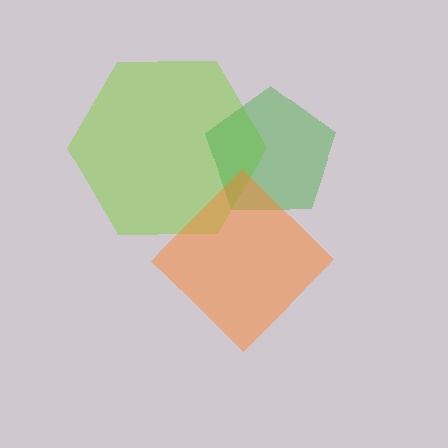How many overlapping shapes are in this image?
There are 3 overlapping shapes in the image.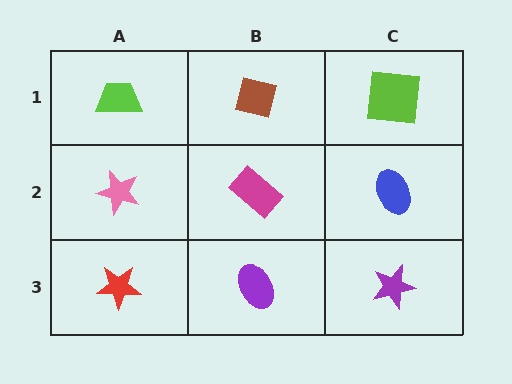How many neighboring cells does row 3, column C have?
2.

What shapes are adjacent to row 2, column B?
A brown square (row 1, column B), a purple ellipse (row 3, column B), a pink star (row 2, column A), a blue ellipse (row 2, column C).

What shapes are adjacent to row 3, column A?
A pink star (row 2, column A), a purple ellipse (row 3, column B).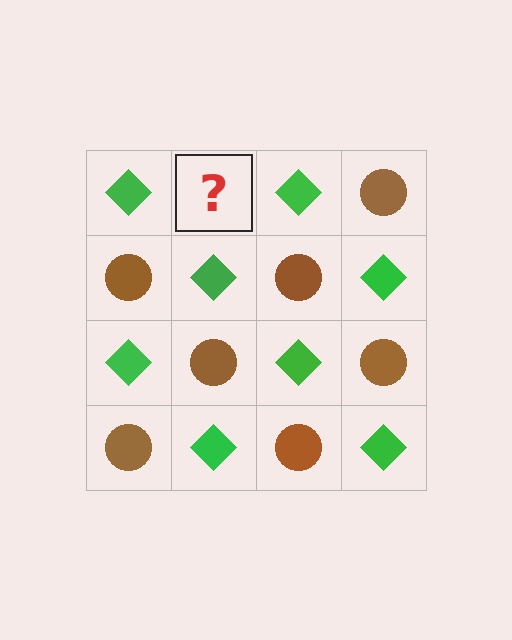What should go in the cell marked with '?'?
The missing cell should contain a brown circle.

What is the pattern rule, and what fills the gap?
The rule is that it alternates green diamond and brown circle in a checkerboard pattern. The gap should be filled with a brown circle.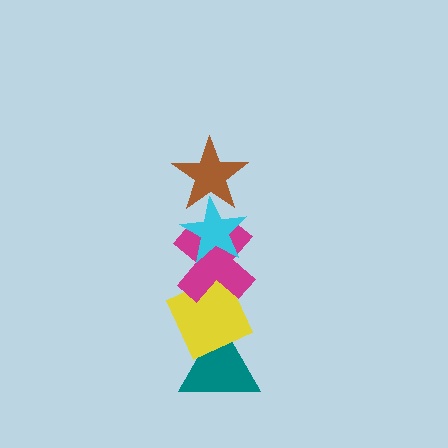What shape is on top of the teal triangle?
The yellow diamond is on top of the teal triangle.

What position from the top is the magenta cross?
The magenta cross is 3rd from the top.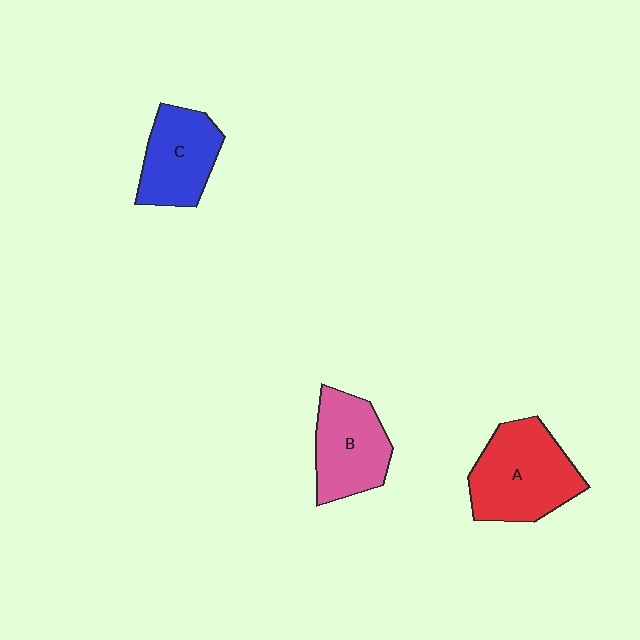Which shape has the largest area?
Shape A (red).